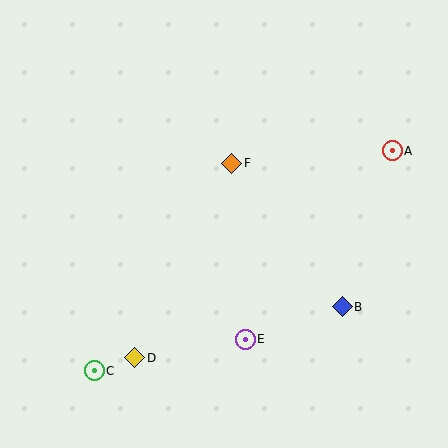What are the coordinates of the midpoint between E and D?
The midpoint between E and D is at (190, 349).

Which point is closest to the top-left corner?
Point F is closest to the top-left corner.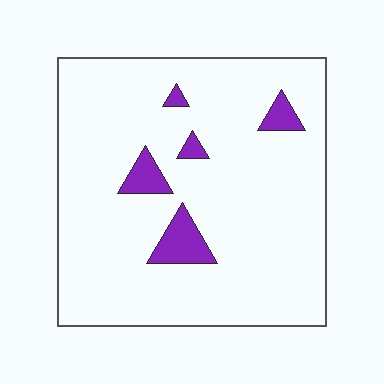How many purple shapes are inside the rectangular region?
5.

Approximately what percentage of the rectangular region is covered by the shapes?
Approximately 10%.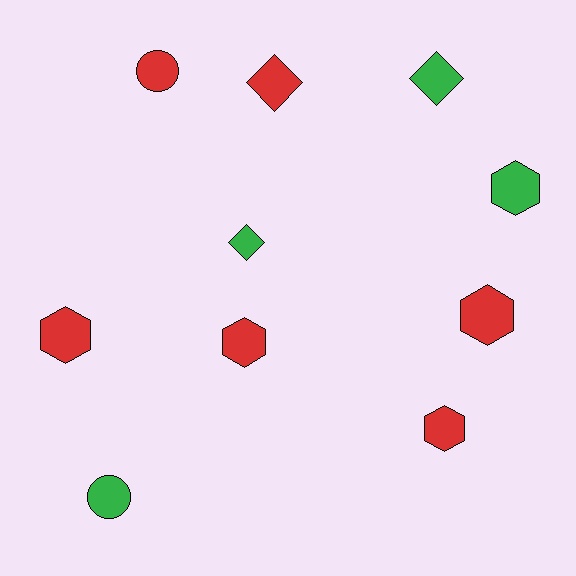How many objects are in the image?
There are 10 objects.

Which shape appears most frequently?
Hexagon, with 5 objects.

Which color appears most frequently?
Red, with 6 objects.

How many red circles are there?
There is 1 red circle.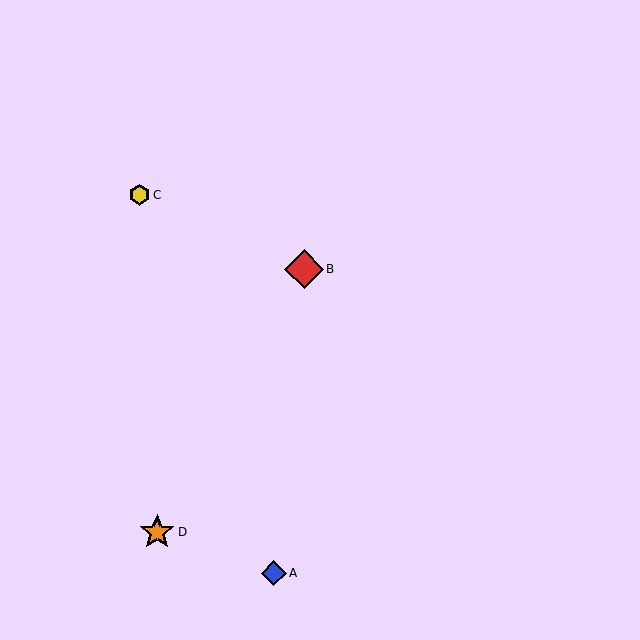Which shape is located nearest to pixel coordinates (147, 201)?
The yellow hexagon (labeled C) at (140, 195) is nearest to that location.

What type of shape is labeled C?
Shape C is a yellow hexagon.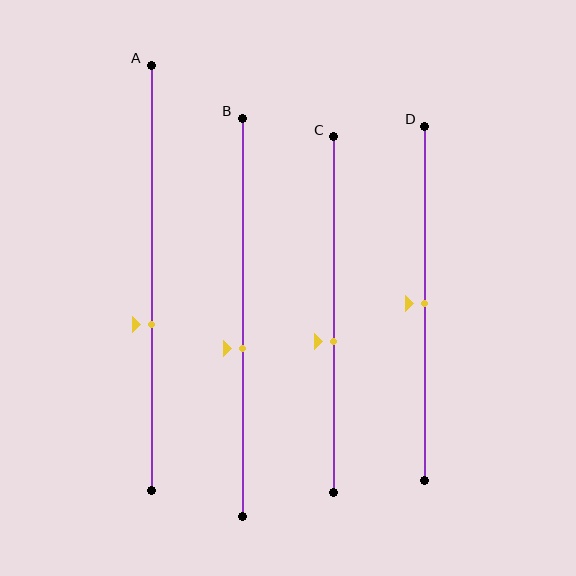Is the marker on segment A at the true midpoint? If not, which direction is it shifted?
No, the marker on segment A is shifted downward by about 11% of the segment length.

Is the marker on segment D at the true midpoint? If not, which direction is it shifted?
Yes, the marker on segment D is at the true midpoint.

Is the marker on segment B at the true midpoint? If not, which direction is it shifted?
No, the marker on segment B is shifted downward by about 8% of the segment length.